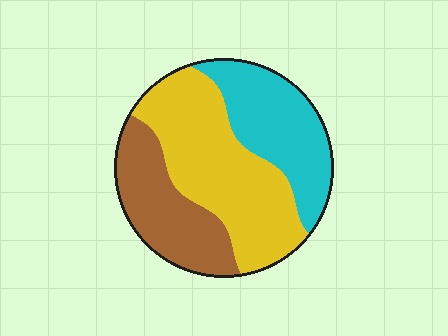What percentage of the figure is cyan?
Cyan covers 29% of the figure.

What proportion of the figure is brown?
Brown takes up between a sixth and a third of the figure.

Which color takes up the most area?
Yellow, at roughly 45%.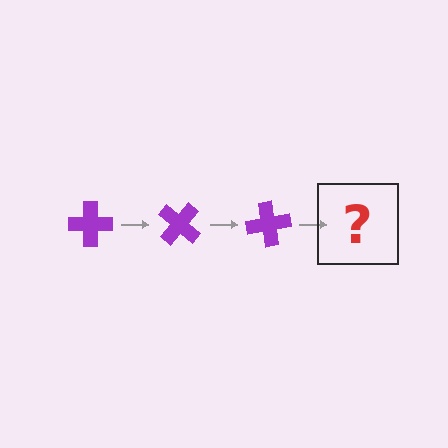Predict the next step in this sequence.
The next step is a purple cross rotated 120 degrees.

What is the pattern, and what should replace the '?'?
The pattern is that the cross rotates 40 degrees each step. The '?' should be a purple cross rotated 120 degrees.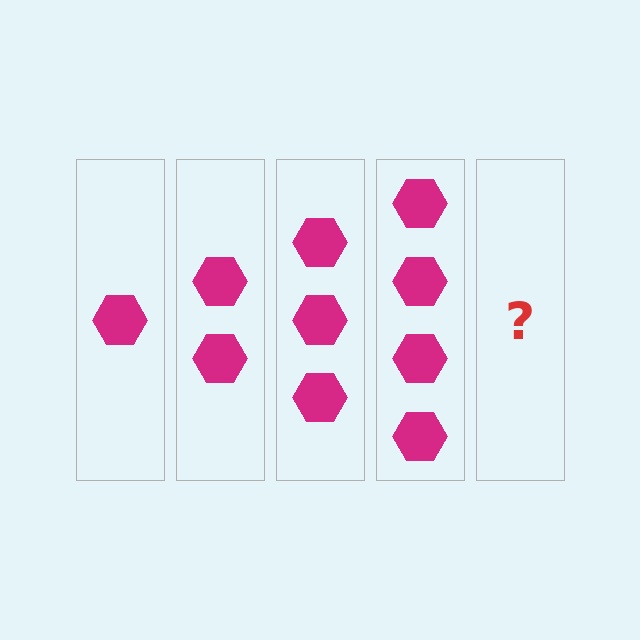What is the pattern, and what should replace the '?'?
The pattern is that each step adds one more hexagon. The '?' should be 5 hexagons.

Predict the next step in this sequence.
The next step is 5 hexagons.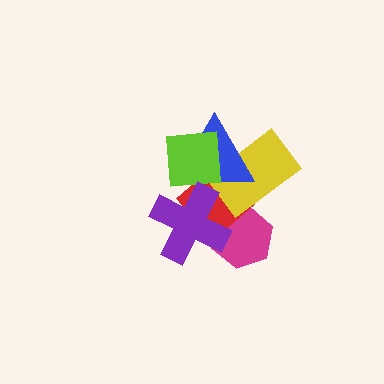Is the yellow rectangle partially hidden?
Yes, it is partially covered by another shape.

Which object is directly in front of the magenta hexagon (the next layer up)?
The red diamond is directly in front of the magenta hexagon.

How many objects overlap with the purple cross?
3 objects overlap with the purple cross.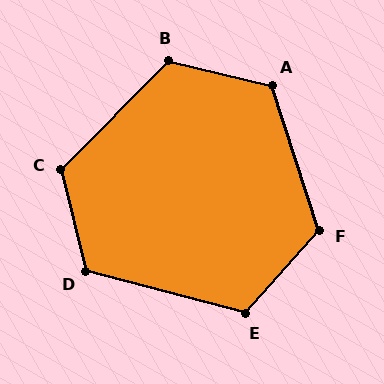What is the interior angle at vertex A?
Approximately 121 degrees (obtuse).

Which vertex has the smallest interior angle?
E, at approximately 117 degrees.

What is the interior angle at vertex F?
Approximately 121 degrees (obtuse).